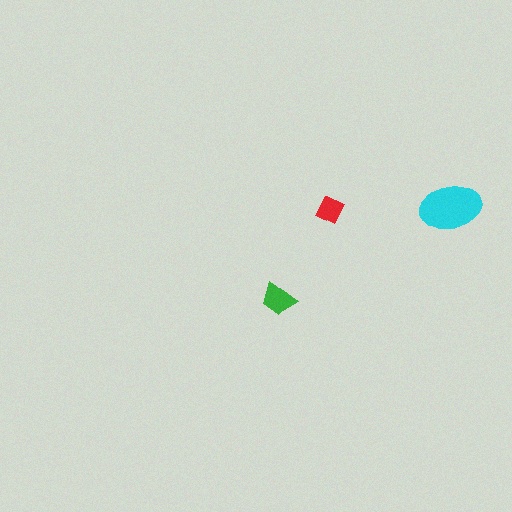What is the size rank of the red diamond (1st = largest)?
3rd.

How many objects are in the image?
There are 3 objects in the image.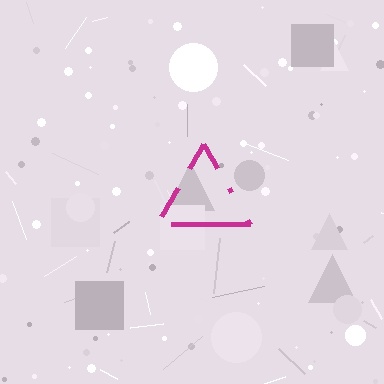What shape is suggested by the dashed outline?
The dashed outline suggests a triangle.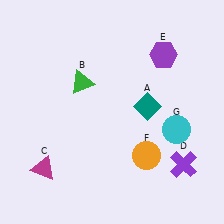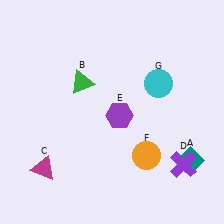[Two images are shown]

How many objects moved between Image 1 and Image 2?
3 objects moved between the two images.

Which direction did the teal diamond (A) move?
The teal diamond (A) moved down.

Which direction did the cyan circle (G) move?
The cyan circle (G) moved up.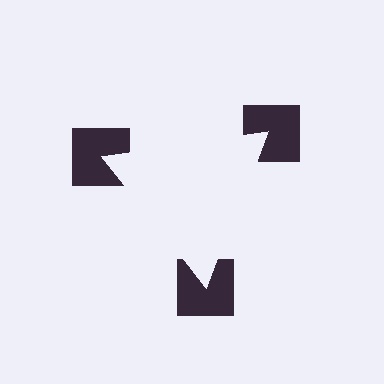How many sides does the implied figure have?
3 sides.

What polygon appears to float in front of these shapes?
An illusory triangle — its edges are inferred from the aligned wedge cuts in the notched squares, not physically drawn.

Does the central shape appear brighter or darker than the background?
It typically appears slightly brighter than the background, even though no actual brightness change is drawn.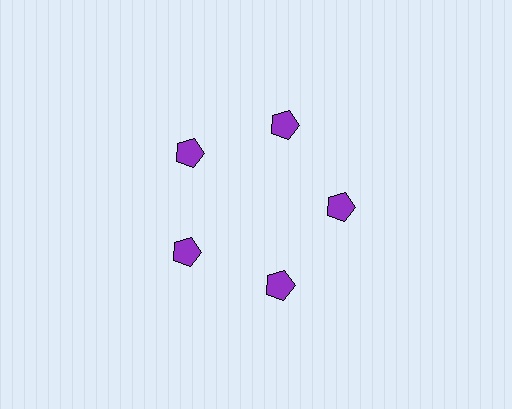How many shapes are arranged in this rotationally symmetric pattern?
There are 5 shapes, arranged in 5 groups of 1.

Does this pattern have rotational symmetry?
Yes, this pattern has 5-fold rotational symmetry. It looks the same after rotating 72 degrees around the center.